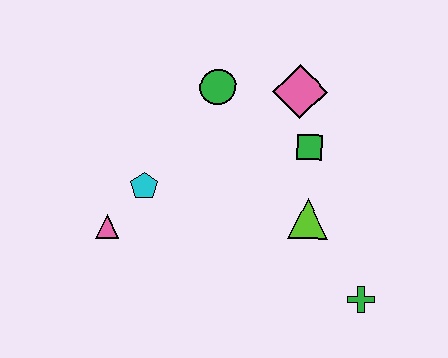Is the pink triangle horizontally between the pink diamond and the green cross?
No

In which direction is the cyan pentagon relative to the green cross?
The cyan pentagon is to the left of the green cross.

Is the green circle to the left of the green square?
Yes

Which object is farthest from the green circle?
The green cross is farthest from the green circle.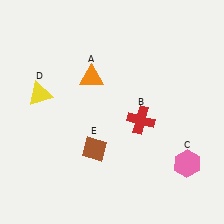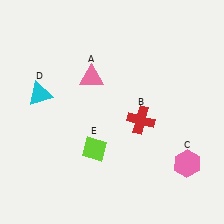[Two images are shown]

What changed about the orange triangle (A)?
In Image 1, A is orange. In Image 2, it changed to pink.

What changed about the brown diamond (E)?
In Image 1, E is brown. In Image 2, it changed to lime.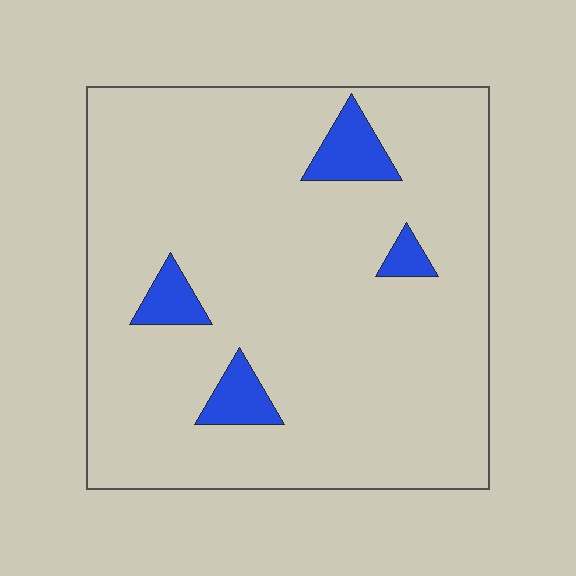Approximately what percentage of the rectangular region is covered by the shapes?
Approximately 10%.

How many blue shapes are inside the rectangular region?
4.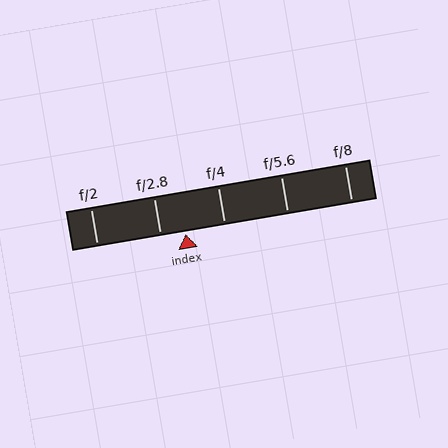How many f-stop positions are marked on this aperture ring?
There are 5 f-stop positions marked.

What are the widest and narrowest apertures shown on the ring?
The widest aperture shown is f/2 and the narrowest is f/8.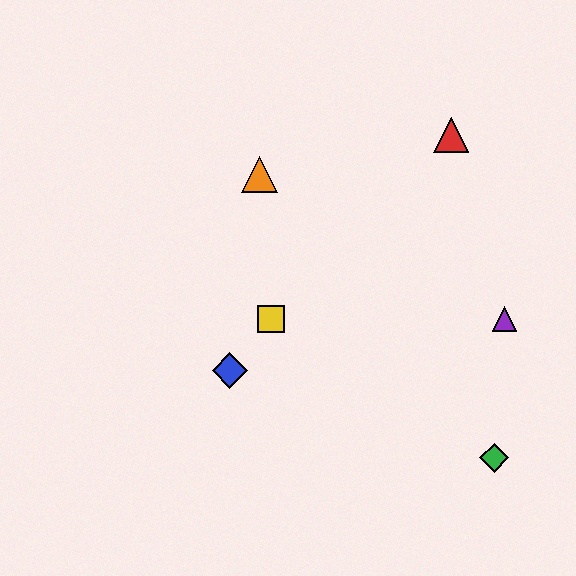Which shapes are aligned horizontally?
The yellow square, the purple triangle are aligned horizontally.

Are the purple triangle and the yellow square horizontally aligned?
Yes, both are at y≈319.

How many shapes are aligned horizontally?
2 shapes (the yellow square, the purple triangle) are aligned horizontally.